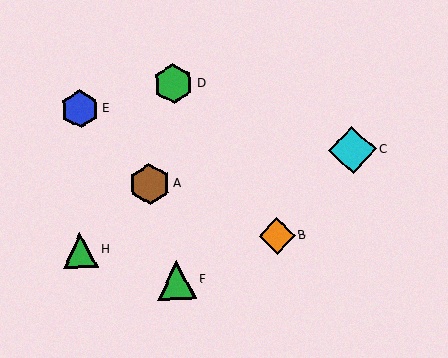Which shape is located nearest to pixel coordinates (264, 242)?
The orange diamond (labeled B) at (277, 236) is nearest to that location.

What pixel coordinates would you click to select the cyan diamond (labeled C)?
Click at (352, 150) to select the cyan diamond C.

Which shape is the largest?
The cyan diamond (labeled C) is the largest.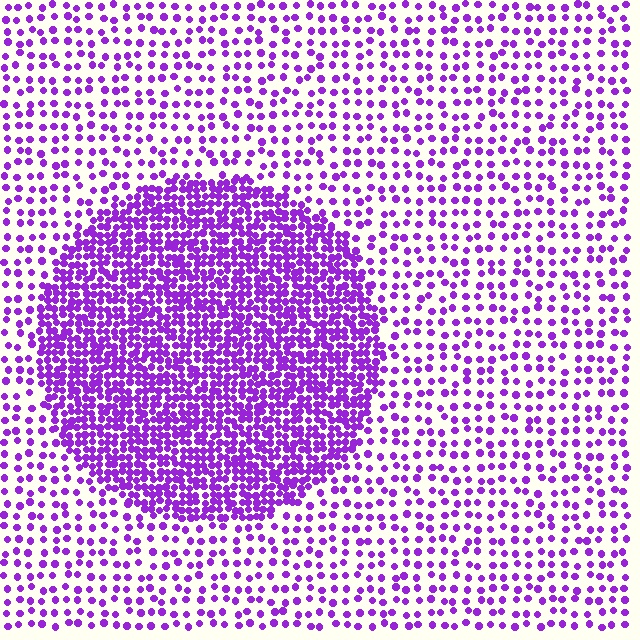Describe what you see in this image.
The image contains small purple elements arranged at two different densities. A circle-shaped region is visible where the elements are more densely packed than the surrounding area.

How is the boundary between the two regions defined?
The boundary is defined by a change in element density (approximately 2.7x ratio). All elements are the same color, size, and shape.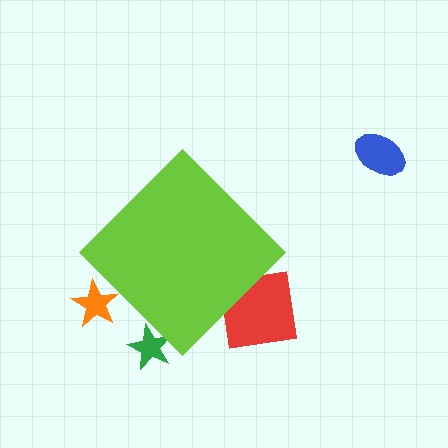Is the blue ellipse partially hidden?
No, the blue ellipse is fully visible.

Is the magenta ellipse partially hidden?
Yes, the magenta ellipse is partially hidden behind the lime diamond.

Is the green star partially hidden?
Yes, the green star is partially hidden behind the lime diamond.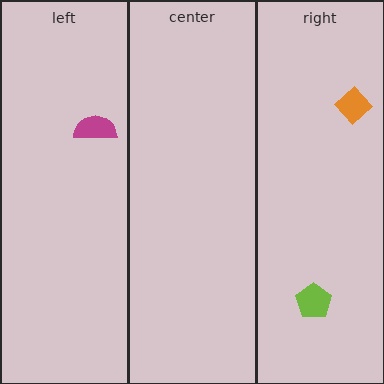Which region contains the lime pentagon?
The right region.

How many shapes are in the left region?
1.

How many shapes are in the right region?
2.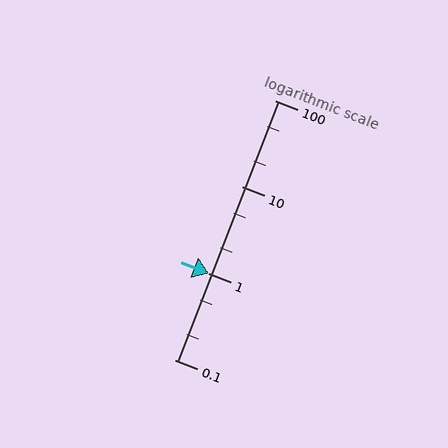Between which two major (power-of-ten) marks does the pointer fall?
The pointer is between 1 and 10.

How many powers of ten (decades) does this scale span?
The scale spans 3 decades, from 0.1 to 100.